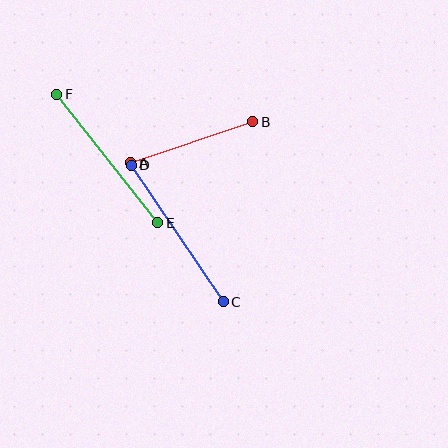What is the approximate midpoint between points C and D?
The midpoint is at approximately (177, 234) pixels.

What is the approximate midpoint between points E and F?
The midpoint is at approximately (107, 158) pixels.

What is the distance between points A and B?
The distance is approximately 128 pixels.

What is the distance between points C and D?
The distance is approximately 165 pixels.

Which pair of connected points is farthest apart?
Points C and D are farthest apart.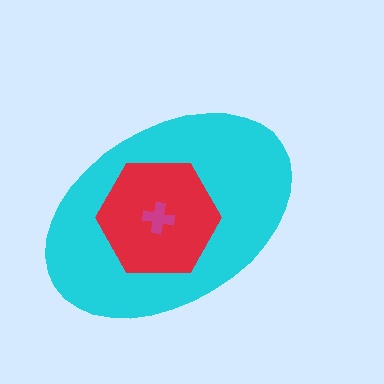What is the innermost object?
The magenta cross.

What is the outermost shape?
The cyan ellipse.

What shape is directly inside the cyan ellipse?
The red hexagon.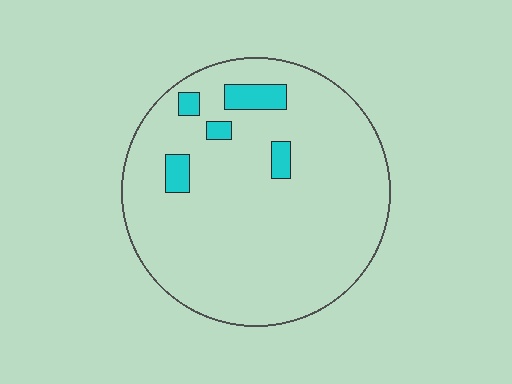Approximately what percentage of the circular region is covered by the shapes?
Approximately 10%.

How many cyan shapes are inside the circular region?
5.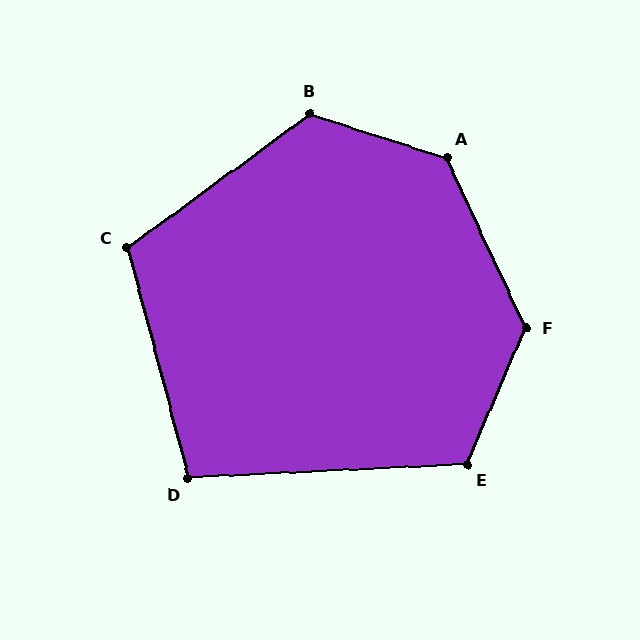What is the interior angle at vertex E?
Approximately 116 degrees (obtuse).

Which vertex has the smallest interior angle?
D, at approximately 102 degrees.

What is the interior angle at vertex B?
Approximately 126 degrees (obtuse).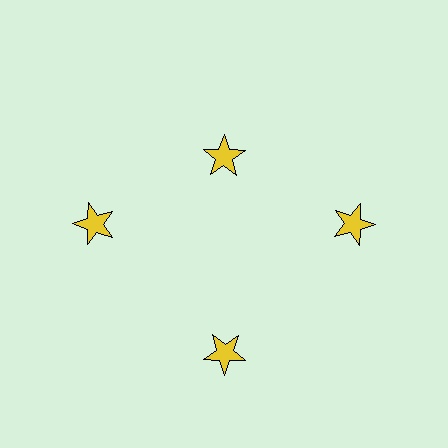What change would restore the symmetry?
The symmetry would be restored by moving it outward, back onto the ring so that all 4 stars sit at equal angles and equal distance from the center.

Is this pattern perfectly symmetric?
No. The 4 yellow stars are arranged in a ring, but one element near the 12 o'clock position is pulled inward toward the center, breaking the 4-fold rotational symmetry.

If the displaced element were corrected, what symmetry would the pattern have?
It would have 4-fold rotational symmetry — the pattern would map onto itself every 90 degrees.